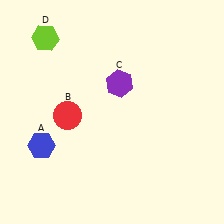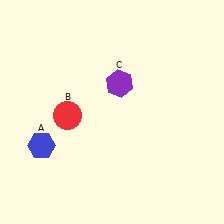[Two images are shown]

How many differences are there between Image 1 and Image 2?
There is 1 difference between the two images.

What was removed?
The lime hexagon (D) was removed in Image 2.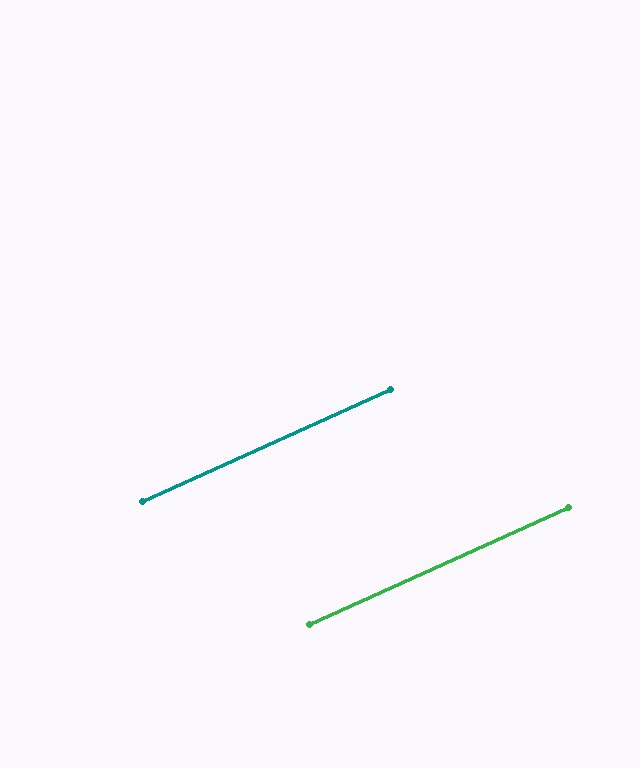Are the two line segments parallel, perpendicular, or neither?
Parallel — their directions differ by only 0.1°.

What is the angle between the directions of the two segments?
Approximately 0 degrees.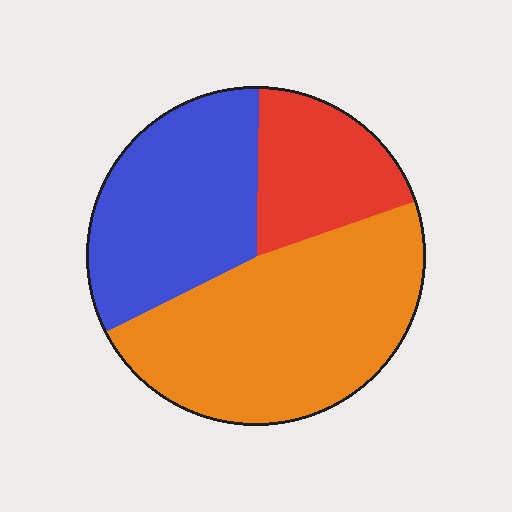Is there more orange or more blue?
Orange.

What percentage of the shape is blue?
Blue covers about 35% of the shape.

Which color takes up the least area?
Red, at roughly 20%.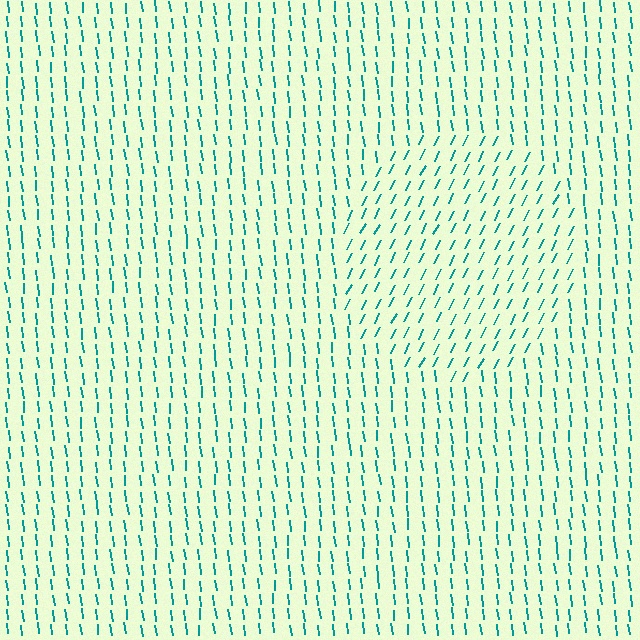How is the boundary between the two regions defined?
The boundary is defined purely by a change in line orientation (approximately 34 degrees difference). All lines are the same color and thickness.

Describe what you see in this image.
The image is filled with small teal line segments. A circle region in the image has lines oriented differently from the surrounding lines, creating a visible texture boundary.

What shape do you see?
I see a circle.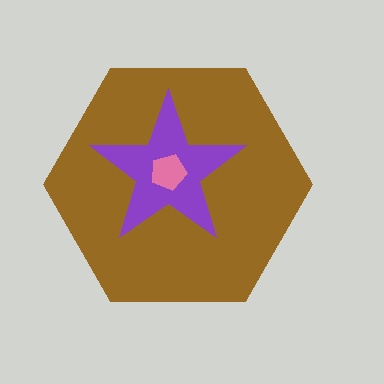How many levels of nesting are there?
3.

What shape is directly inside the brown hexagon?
The purple star.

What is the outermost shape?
The brown hexagon.